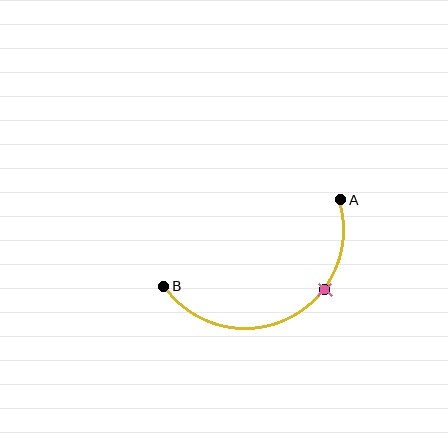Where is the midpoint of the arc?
The arc midpoint is the point on the curve farthest from the straight line joining A and B. It sits below that line.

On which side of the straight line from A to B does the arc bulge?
The arc bulges below the straight line connecting A and B.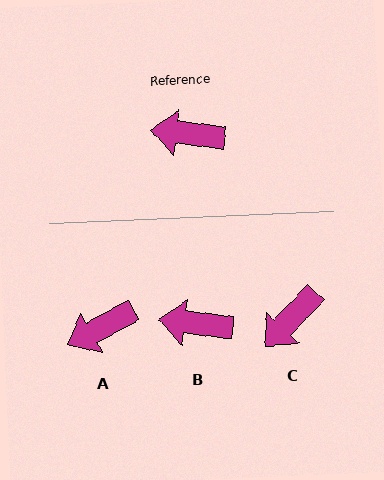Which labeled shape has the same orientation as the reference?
B.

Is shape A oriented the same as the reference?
No, it is off by about 34 degrees.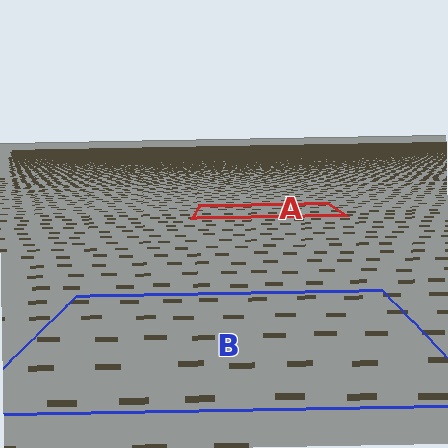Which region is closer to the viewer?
Region B is closer. The texture elements there are larger and more spread out.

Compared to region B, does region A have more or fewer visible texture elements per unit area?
Region A has more texture elements per unit area — they are packed more densely because it is farther away.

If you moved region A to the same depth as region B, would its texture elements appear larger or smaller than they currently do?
They would appear larger. At a closer depth, the same texture elements are projected at a bigger on-screen size.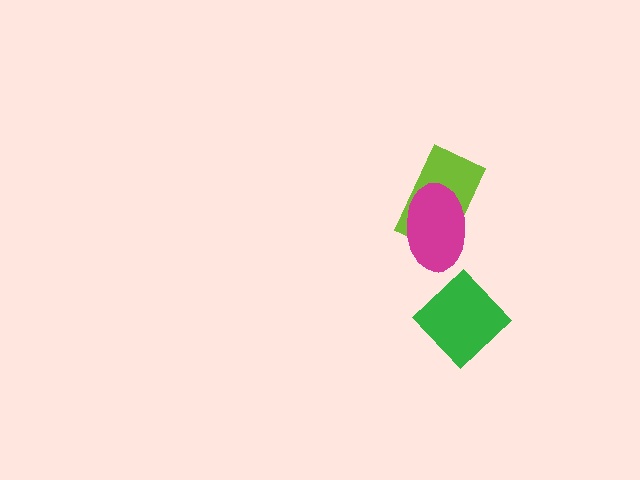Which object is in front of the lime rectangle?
The magenta ellipse is in front of the lime rectangle.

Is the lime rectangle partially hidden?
Yes, it is partially covered by another shape.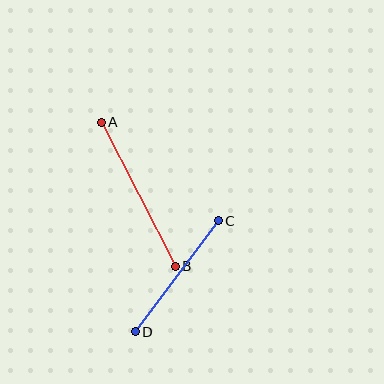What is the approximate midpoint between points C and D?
The midpoint is at approximately (177, 276) pixels.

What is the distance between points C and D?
The distance is approximately 139 pixels.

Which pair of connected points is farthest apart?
Points A and B are farthest apart.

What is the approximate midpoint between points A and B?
The midpoint is at approximately (138, 194) pixels.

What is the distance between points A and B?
The distance is approximately 162 pixels.